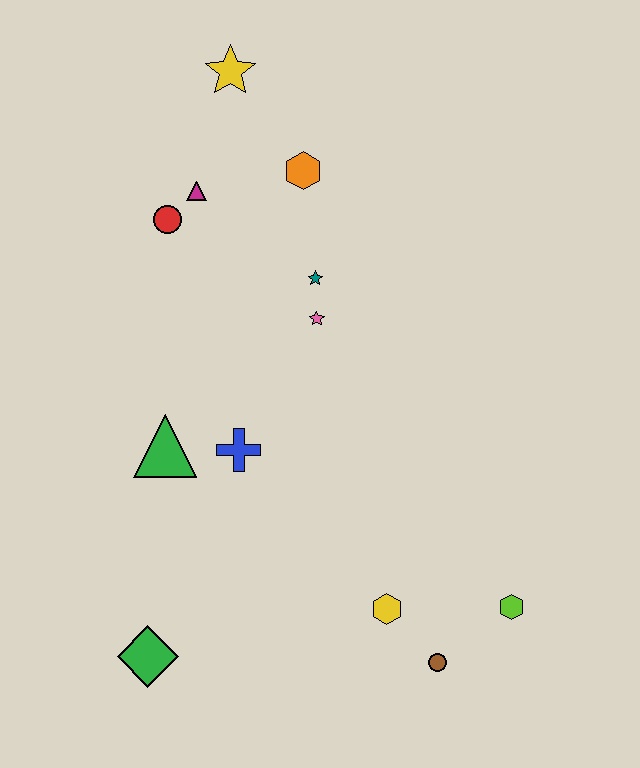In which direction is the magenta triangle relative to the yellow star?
The magenta triangle is below the yellow star.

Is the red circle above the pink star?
Yes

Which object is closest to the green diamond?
The green triangle is closest to the green diamond.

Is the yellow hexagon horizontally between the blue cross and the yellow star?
No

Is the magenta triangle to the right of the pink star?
No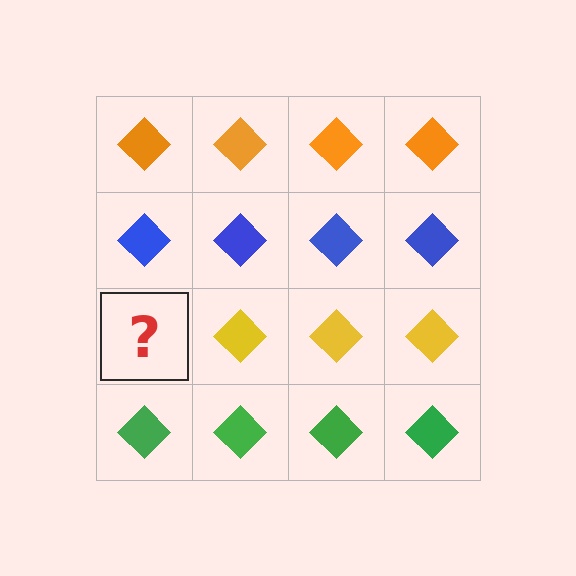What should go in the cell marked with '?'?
The missing cell should contain a yellow diamond.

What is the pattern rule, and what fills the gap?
The rule is that each row has a consistent color. The gap should be filled with a yellow diamond.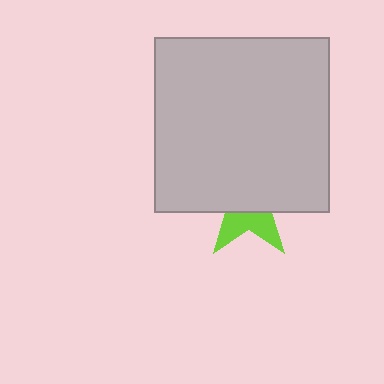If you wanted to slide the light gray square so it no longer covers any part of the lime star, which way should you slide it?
Slide it up — that is the most direct way to separate the two shapes.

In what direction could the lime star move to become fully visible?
The lime star could move down. That would shift it out from behind the light gray square entirely.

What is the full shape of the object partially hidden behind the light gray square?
The partially hidden object is a lime star.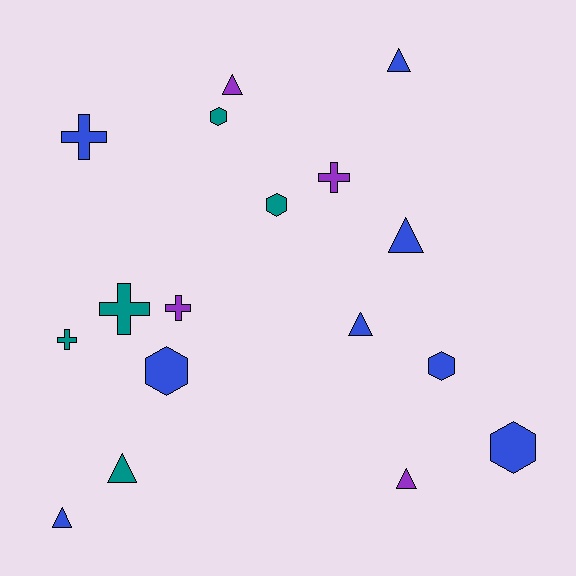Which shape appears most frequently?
Triangle, with 7 objects.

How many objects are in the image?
There are 17 objects.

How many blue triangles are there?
There are 4 blue triangles.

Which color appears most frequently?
Blue, with 8 objects.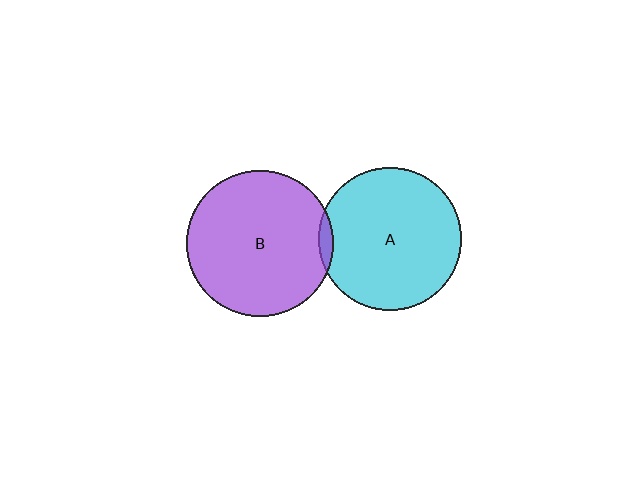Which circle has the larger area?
Circle B (purple).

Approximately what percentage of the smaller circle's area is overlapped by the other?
Approximately 5%.